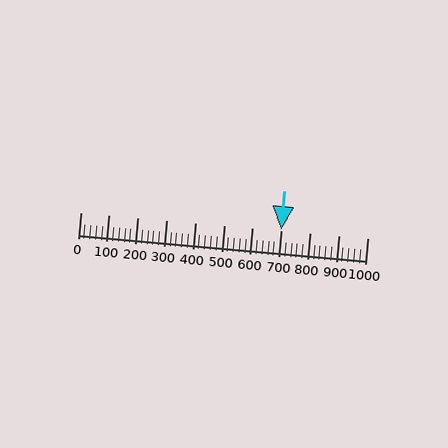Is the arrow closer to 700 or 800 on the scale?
The arrow is closer to 700.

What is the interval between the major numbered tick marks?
The major tick marks are spaced 100 units apart.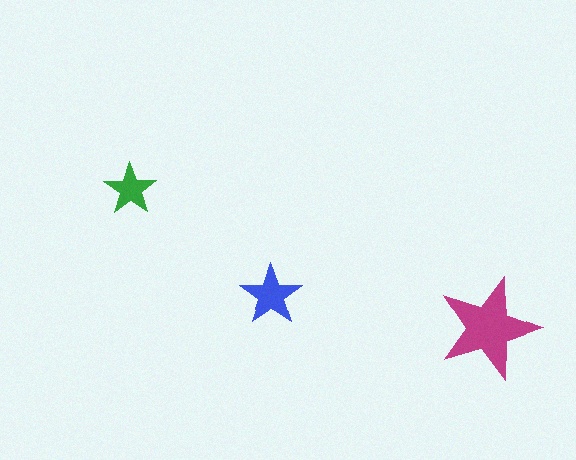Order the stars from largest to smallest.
the magenta one, the blue one, the green one.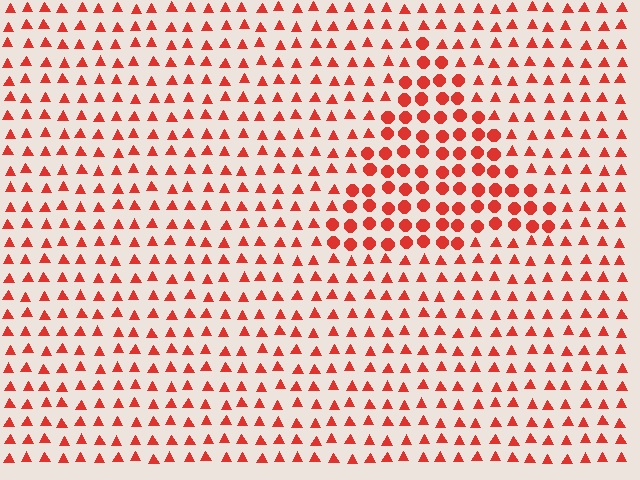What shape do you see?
I see a triangle.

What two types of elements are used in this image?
The image uses circles inside the triangle region and triangles outside it.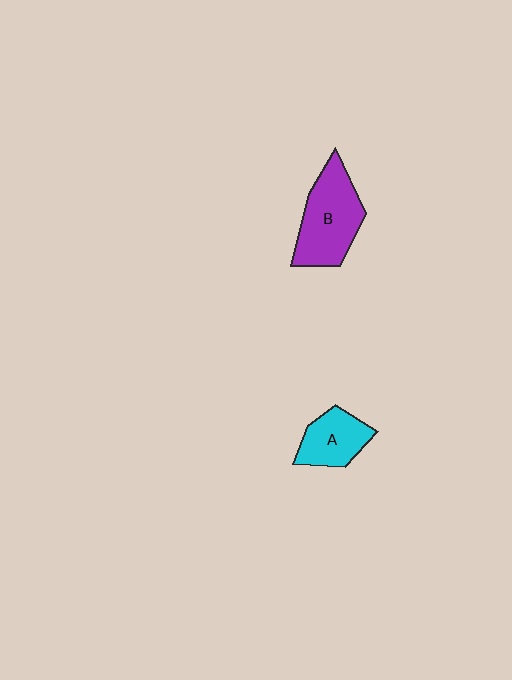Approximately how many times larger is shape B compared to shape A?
Approximately 1.6 times.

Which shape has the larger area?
Shape B (purple).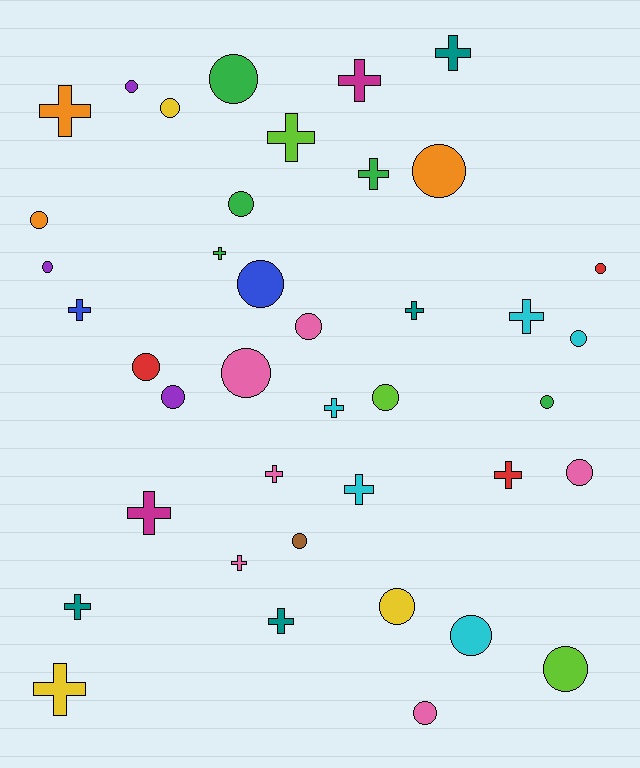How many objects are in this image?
There are 40 objects.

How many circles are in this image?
There are 22 circles.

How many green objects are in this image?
There are 5 green objects.